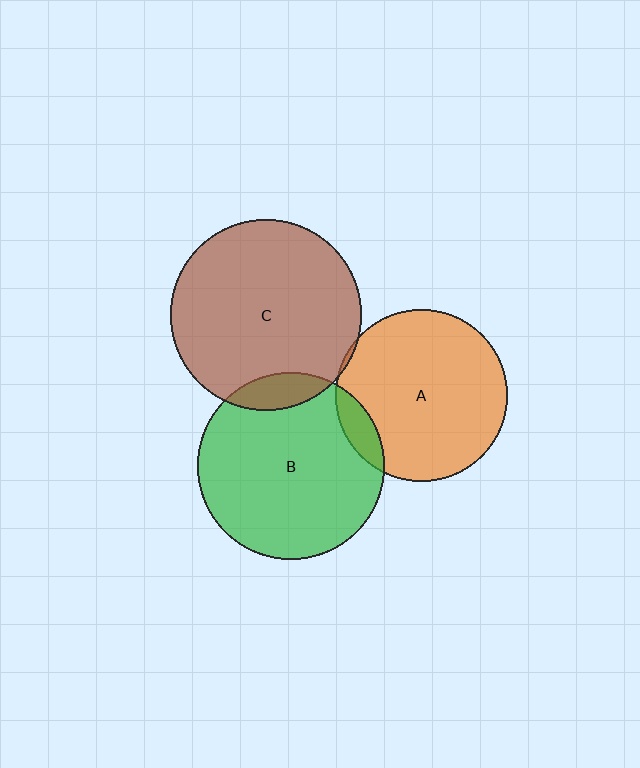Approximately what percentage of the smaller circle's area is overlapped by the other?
Approximately 5%.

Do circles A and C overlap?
Yes.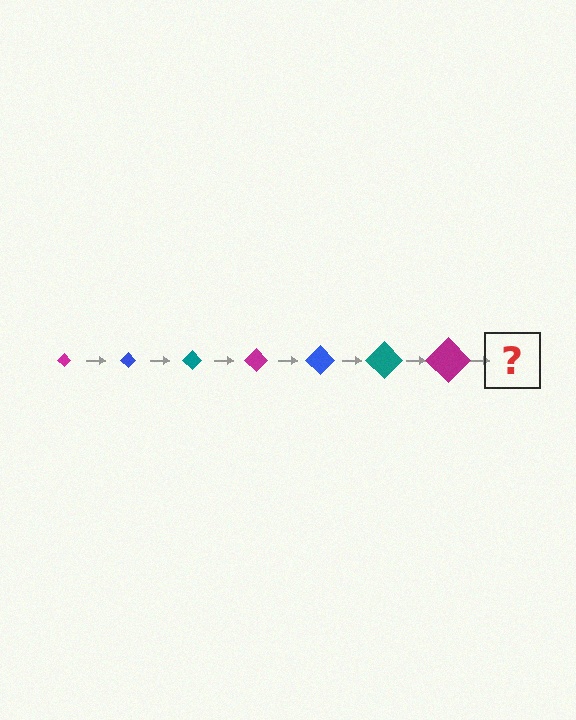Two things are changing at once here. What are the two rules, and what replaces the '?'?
The two rules are that the diamond grows larger each step and the color cycles through magenta, blue, and teal. The '?' should be a blue diamond, larger than the previous one.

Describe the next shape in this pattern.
It should be a blue diamond, larger than the previous one.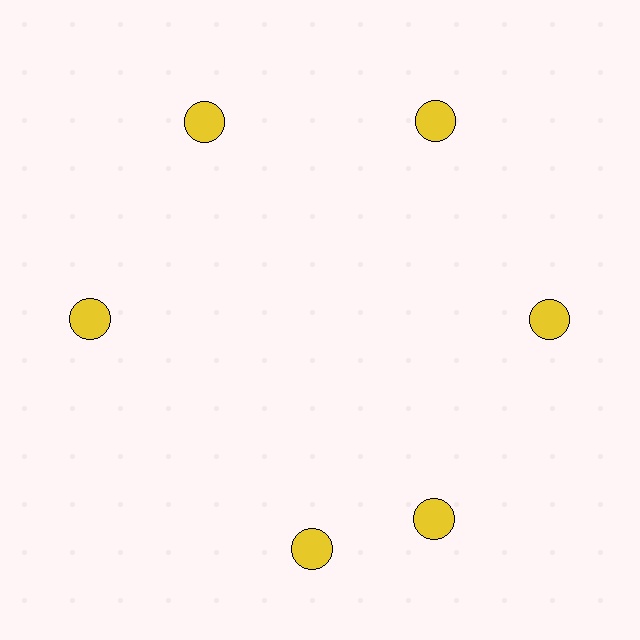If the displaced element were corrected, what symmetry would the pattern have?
It would have 6-fold rotational symmetry — the pattern would map onto itself every 60 degrees.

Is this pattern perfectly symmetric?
No. The 6 yellow circles are arranged in a ring, but one element near the 7 o'clock position is rotated out of alignment along the ring, breaking the 6-fold rotational symmetry.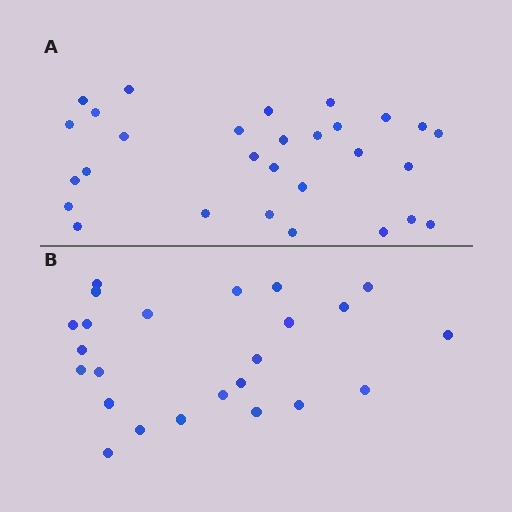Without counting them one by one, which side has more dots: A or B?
Region A (the top region) has more dots.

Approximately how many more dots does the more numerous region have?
Region A has about 5 more dots than region B.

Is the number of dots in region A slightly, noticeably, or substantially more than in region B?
Region A has only slightly more — the two regions are fairly close. The ratio is roughly 1.2 to 1.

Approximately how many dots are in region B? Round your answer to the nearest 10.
About 20 dots. (The exact count is 24, which rounds to 20.)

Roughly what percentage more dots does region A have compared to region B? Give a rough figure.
About 20% more.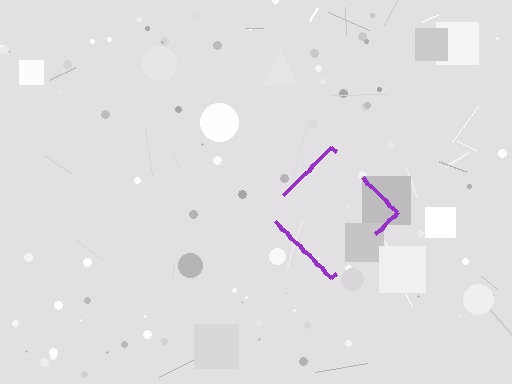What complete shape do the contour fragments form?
The contour fragments form a diamond.